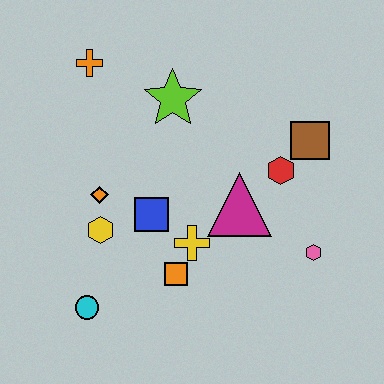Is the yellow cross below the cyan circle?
No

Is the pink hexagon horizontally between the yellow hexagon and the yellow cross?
No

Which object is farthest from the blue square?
The brown square is farthest from the blue square.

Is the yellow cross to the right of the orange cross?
Yes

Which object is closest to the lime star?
The orange cross is closest to the lime star.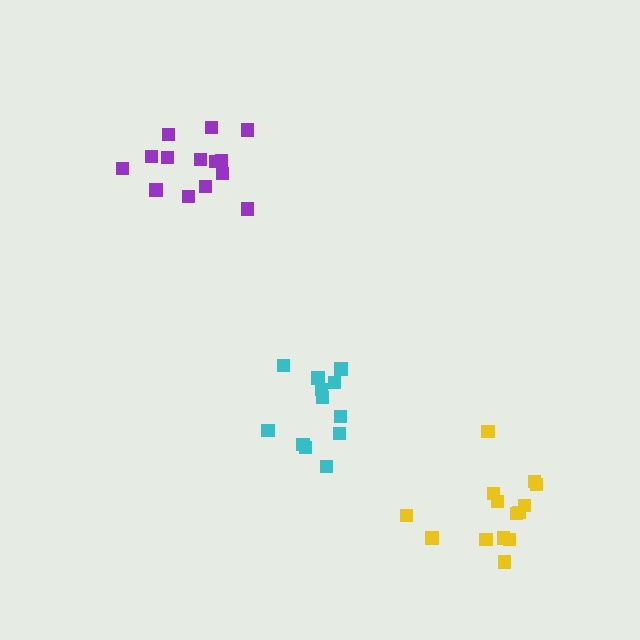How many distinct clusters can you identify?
There are 3 distinct clusters.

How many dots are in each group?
Group 1: 12 dots, Group 2: 14 dots, Group 3: 14 dots (40 total).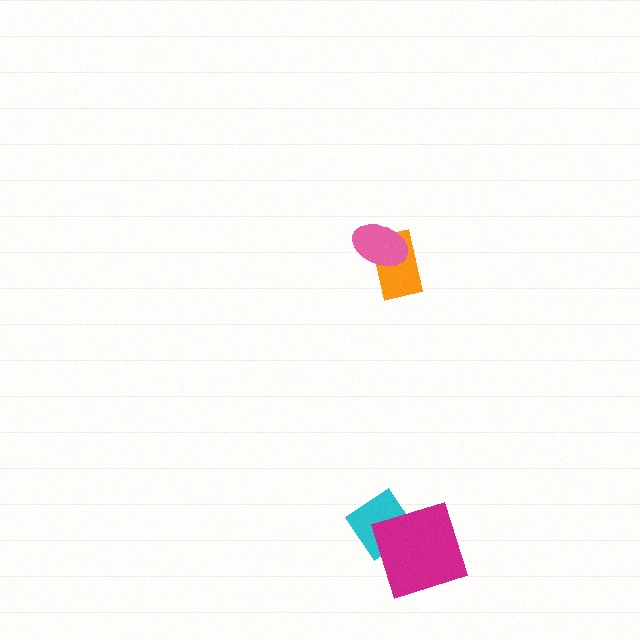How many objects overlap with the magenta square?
1 object overlaps with the magenta square.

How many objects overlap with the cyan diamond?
1 object overlaps with the cyan diamond.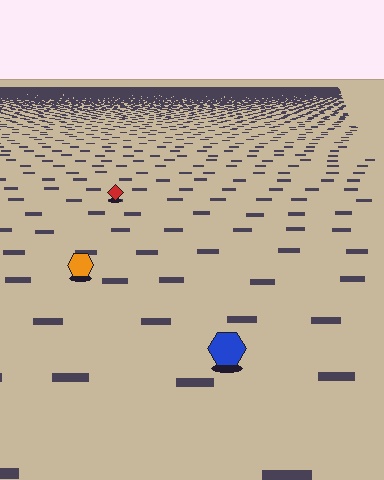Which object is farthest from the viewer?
The red diamond is farthest from the viewer. It appears smaller and the ground texture around it is denser.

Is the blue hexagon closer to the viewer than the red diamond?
Yes. The blue hexagon is closer — you can tell from the texture gradient: the ground texture is coarser near it.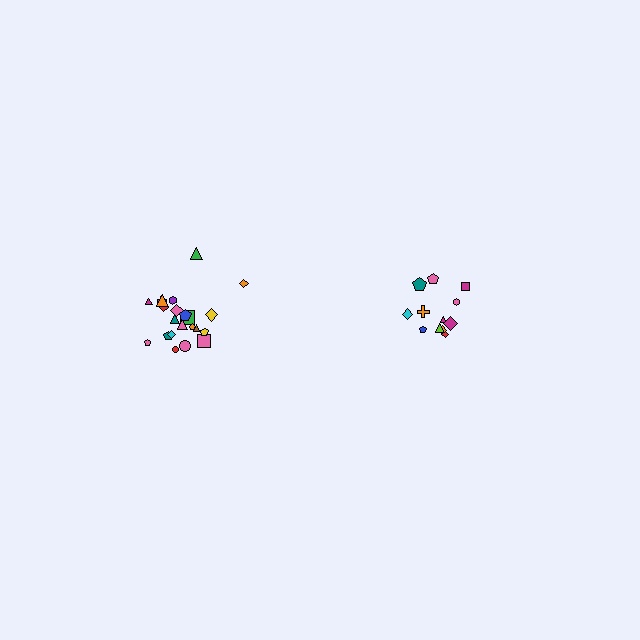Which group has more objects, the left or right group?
The left group.